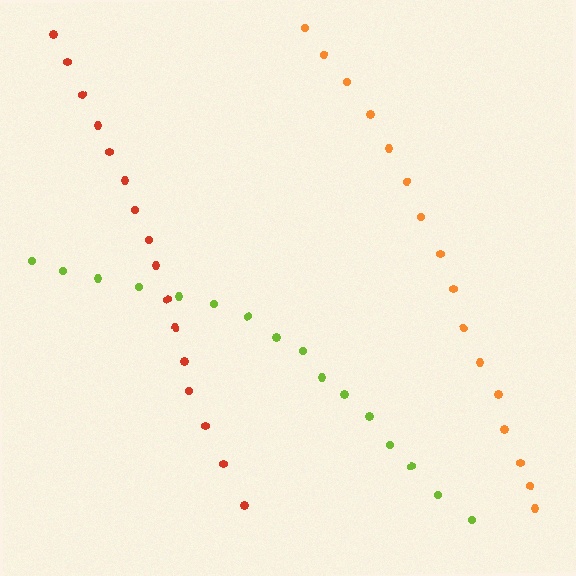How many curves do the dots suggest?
There are 3 distinct paths.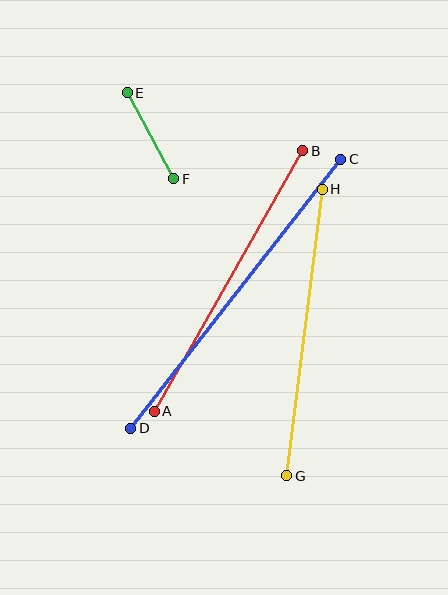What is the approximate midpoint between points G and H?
The midpoint is at approximately (304, 332) pixels.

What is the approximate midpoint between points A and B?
The midpoint is at approximately (228, 281) pixels.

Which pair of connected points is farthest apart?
Points C and D are farthest apart.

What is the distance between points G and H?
The distance is approximately 288 pixels.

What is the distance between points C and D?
The distance is approximately 341 pixels.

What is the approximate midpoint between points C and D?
The midpoint is at approximately (236, 294) pixels.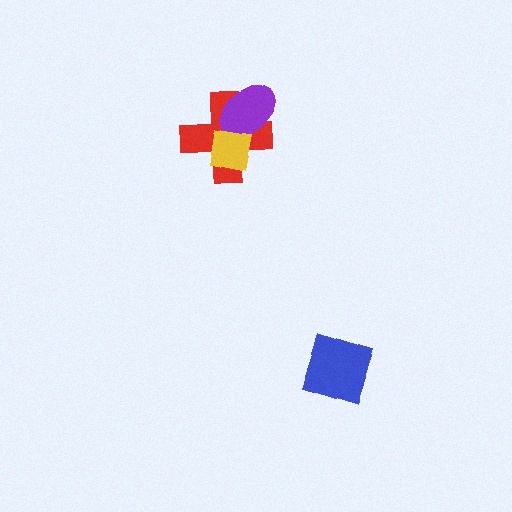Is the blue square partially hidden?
No, no other shape covers it.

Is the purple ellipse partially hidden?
Yes, it is partially covered by another shape.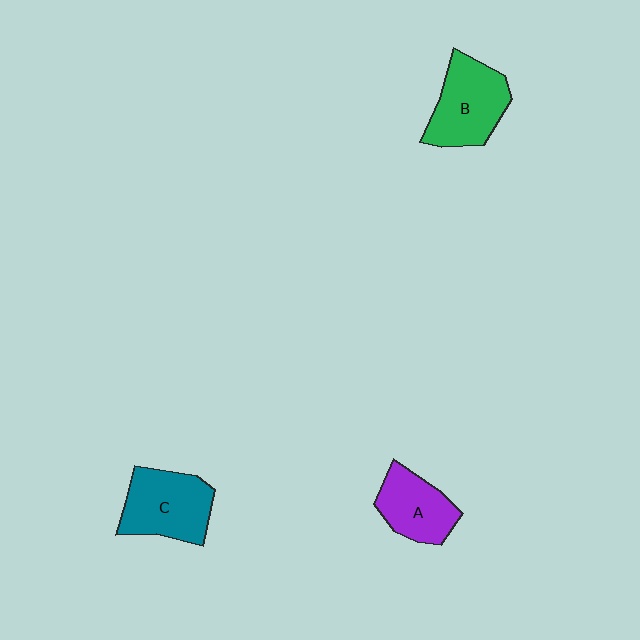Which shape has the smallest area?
Shape A (purple).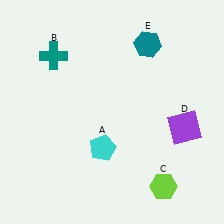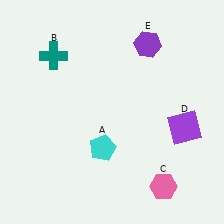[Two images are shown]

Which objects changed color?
C changed from lime to pink. E changed from teal to purple.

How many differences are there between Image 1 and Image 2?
There are 2 differences between the two images.